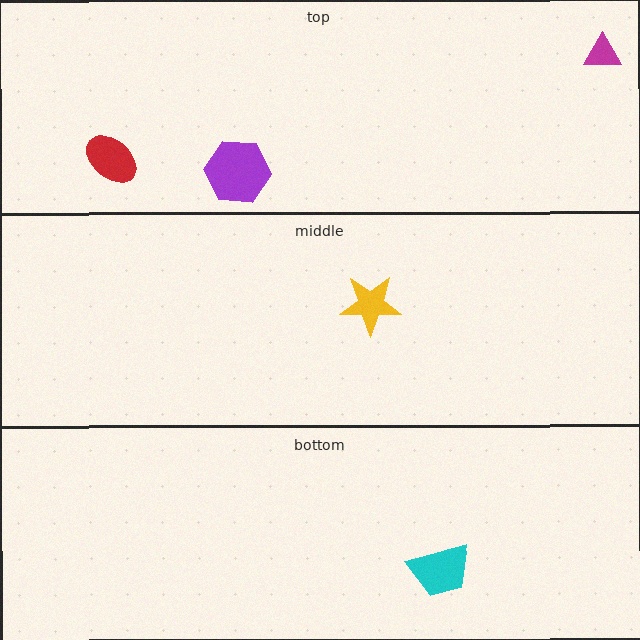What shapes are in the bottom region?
The cyan trapezoid.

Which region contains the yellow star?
The middle region.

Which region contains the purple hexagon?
The top region.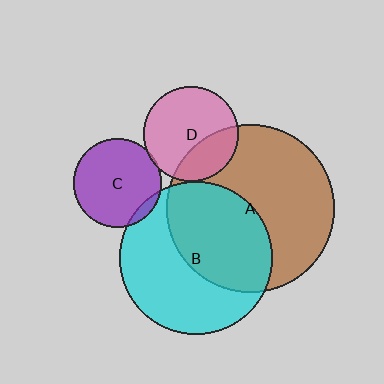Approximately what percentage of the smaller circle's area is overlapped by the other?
Approximately 30%.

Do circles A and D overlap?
Yes.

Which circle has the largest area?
Circle A (brown).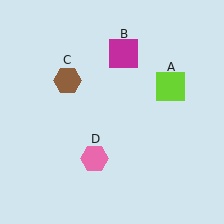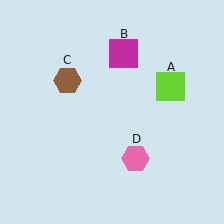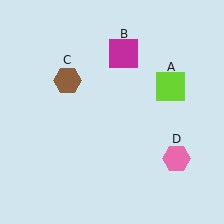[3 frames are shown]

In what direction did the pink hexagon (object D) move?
The pink hexagon (object D) moved right.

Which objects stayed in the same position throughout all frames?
Lime square (object A) and magenta square (object B) and brown hexagon (object C) remained stationary.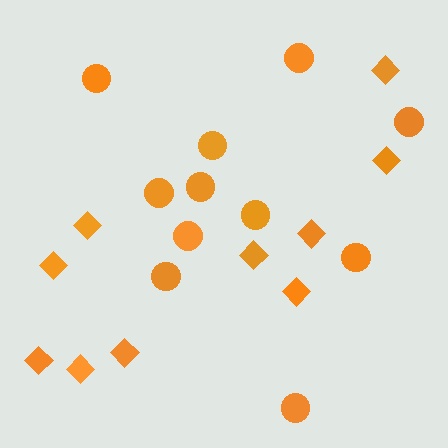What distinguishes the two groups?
There are 2 groups: one group of diamonds (10) and one group of circles (11).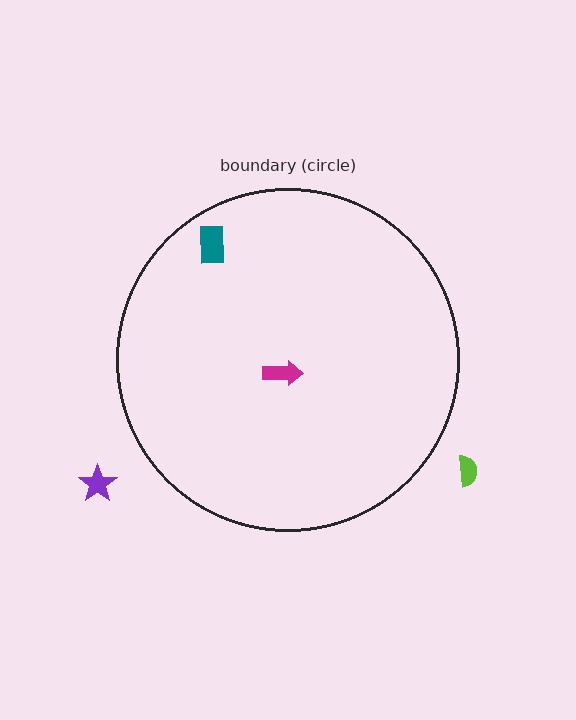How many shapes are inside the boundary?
2 inside, 2 outside.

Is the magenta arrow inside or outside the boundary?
Inside.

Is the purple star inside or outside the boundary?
Outside.